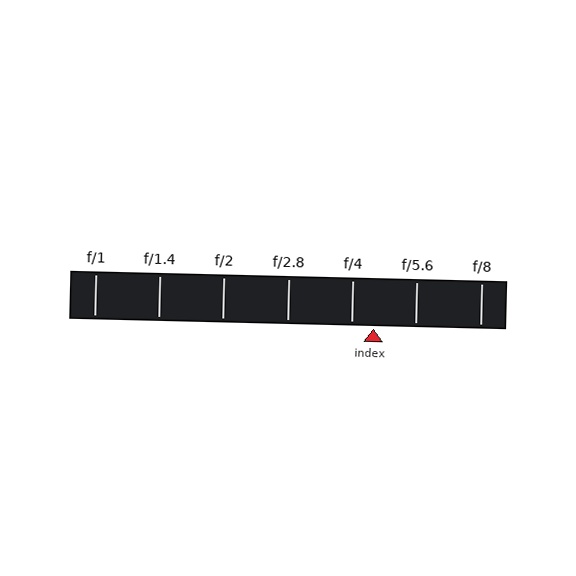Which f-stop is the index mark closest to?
The index mark is closest to f/4.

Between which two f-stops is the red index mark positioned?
The index mark is between f/4 and f/5.6.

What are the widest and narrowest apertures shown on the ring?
The widest aperture shown is f/1 and the narrowest is f/8.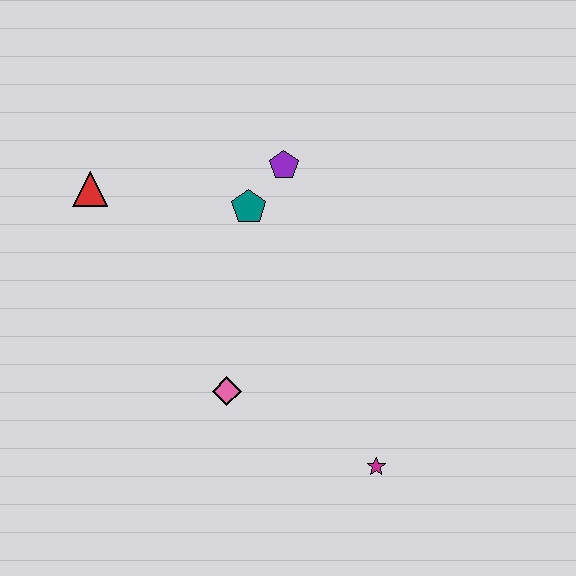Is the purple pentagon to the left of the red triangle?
No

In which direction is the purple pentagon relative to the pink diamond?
The purple pentagon is above the pink diamond.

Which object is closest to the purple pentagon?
The teal pentagon is closest to the purple pentagon.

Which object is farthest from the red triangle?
The magenta star is farthest from the red triangle.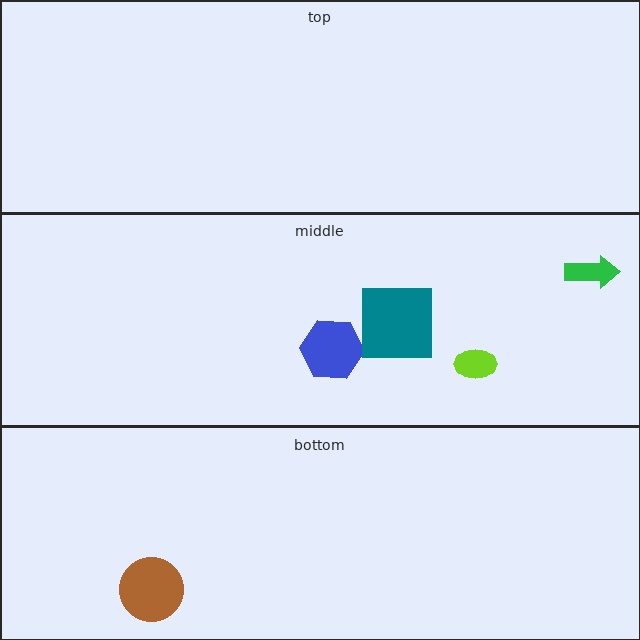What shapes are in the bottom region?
The brown circle.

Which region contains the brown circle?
The bottom region.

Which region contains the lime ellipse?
The middle region.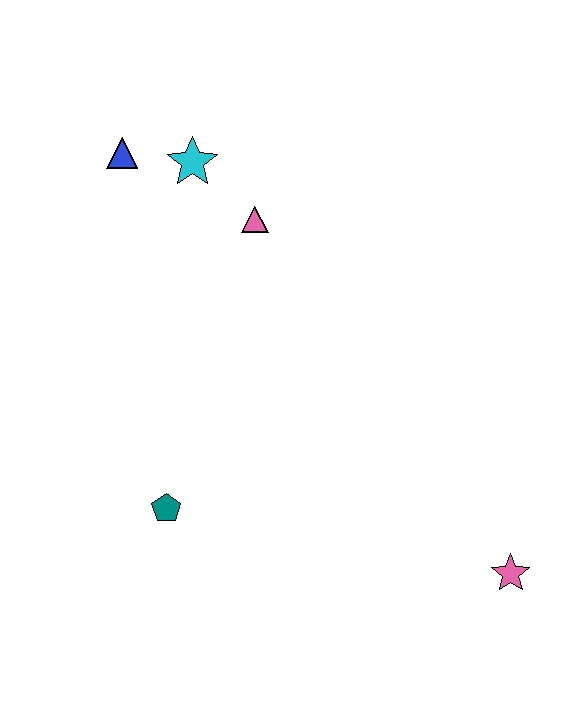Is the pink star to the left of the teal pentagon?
No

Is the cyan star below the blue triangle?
Yes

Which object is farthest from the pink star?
The blue triangle is farthest from the pink star.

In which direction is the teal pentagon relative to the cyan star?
The teal pentagon is below the cyan star.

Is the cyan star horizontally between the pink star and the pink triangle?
No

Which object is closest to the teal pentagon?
The pink triangle is closest to the teal pentagon.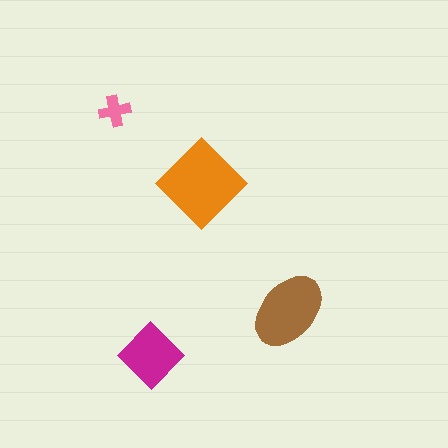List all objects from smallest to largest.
The pink cross, the magenta diamond, the brown ellipse, the orange diamond.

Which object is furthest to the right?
The brown ellipse is rightmost.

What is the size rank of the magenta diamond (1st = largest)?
3rd.